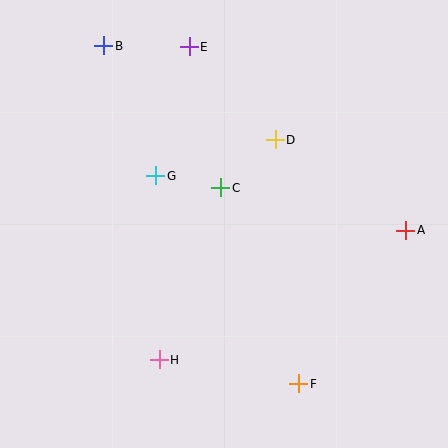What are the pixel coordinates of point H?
Point H is at (159, 360).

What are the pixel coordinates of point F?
Point F is at (299, 384).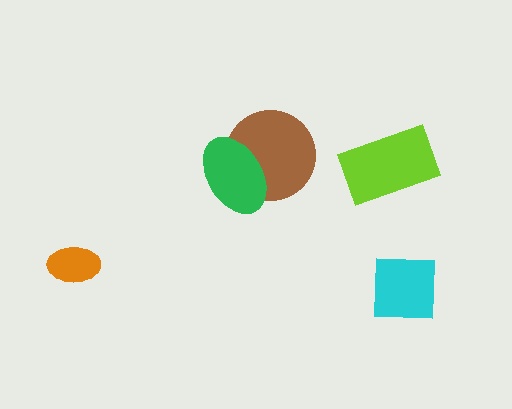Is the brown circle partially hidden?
Yes, it is partially covered by another shape.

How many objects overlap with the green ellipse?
1 object overlaps with the green ellipse.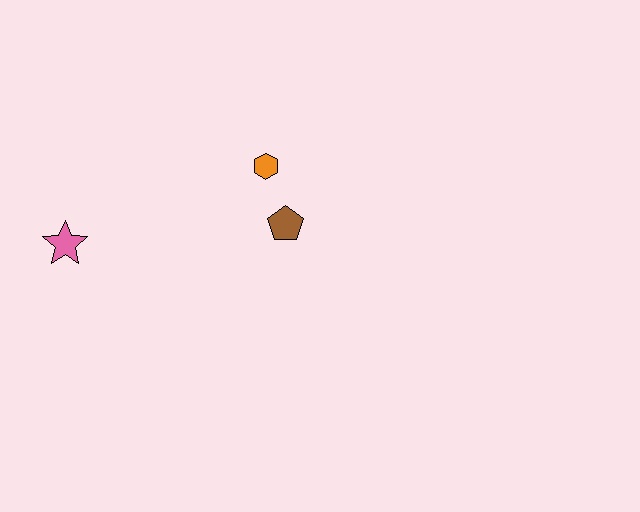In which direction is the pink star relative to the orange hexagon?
The pink star is to the left of the orange hexagon.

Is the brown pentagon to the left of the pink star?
No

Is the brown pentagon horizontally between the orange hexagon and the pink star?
No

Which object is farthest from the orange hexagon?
The pink star is farthest from the orange hexagon.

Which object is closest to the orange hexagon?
The brown pentagon is closest to the orange hexagon.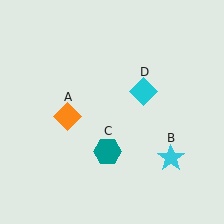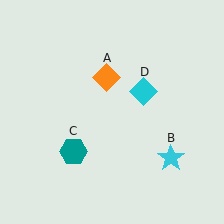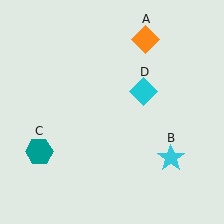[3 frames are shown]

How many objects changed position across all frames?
2 objects changed position: orange diamond (object A), teal hexagon (object C).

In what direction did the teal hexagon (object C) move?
The teal hexagon (object C) moved left.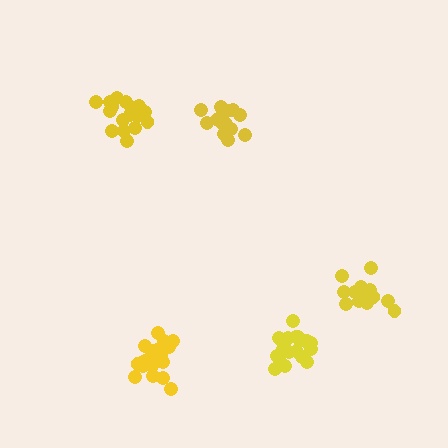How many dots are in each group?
Group 1: 18 dots, Group 2: 19 dots, Group 3: 21 dots, Group 4: 15 dots, Group 5: 16 dots (89 total).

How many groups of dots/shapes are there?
There are 5 groups.